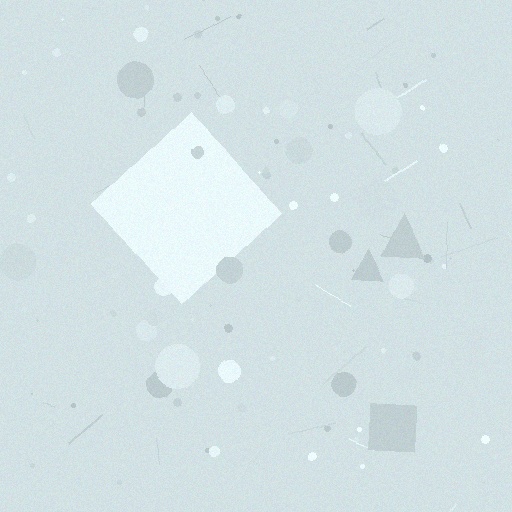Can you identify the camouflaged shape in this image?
The camouflaged shape is a diamond.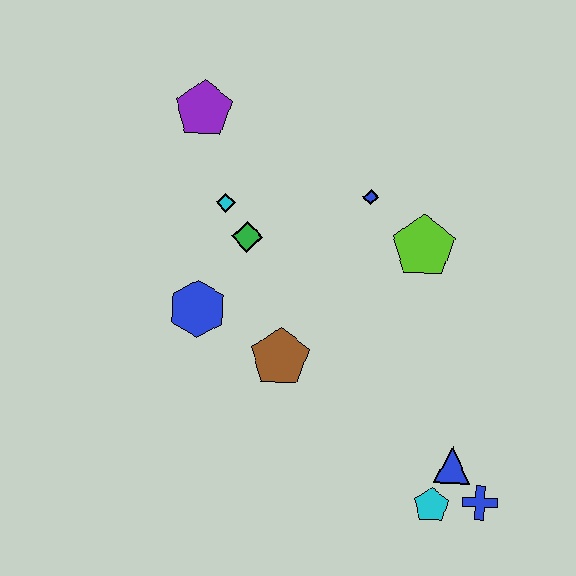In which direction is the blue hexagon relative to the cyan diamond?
The blue hexagon is below the cyan diamond.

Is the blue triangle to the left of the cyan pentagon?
No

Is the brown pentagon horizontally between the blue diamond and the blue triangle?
No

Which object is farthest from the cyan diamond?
The blue cross is farthest from the cyan diamond.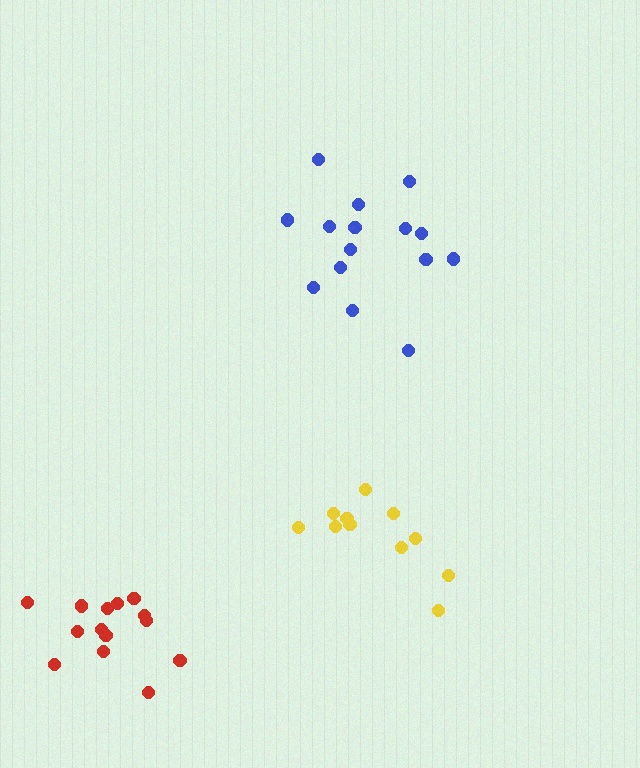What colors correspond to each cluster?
The clusters are colored: red, yellow, blue.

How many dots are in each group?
Group 1: 14 dots, Group 2: 11 dots, Group 3: 15 dots (40 total).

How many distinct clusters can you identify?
There are 3 distinct clusters.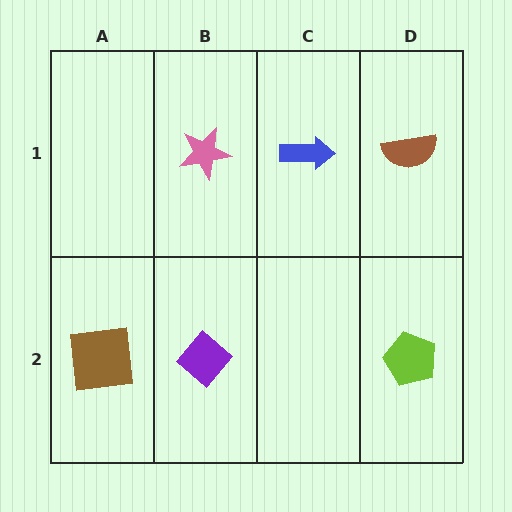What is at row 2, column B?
A purple diamond.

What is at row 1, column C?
A blue arrow.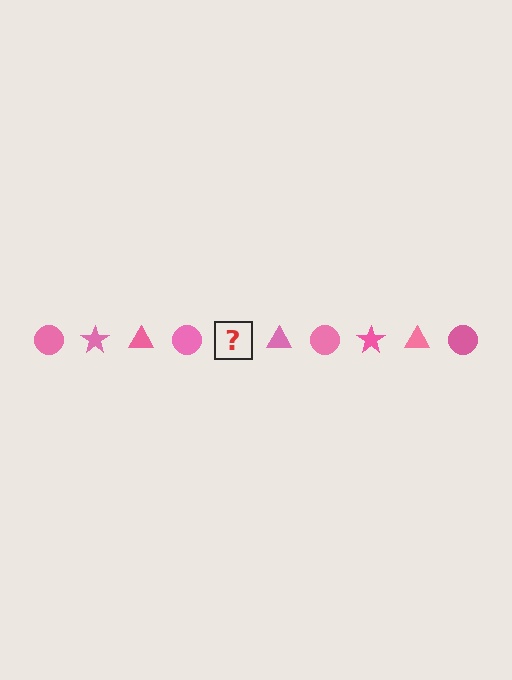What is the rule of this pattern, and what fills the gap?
The rule is that the pattern cycles through circle, star, triangle shapes in pink. The gap should be filled with a pink star.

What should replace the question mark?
The question mark should be replaced with a pink star.